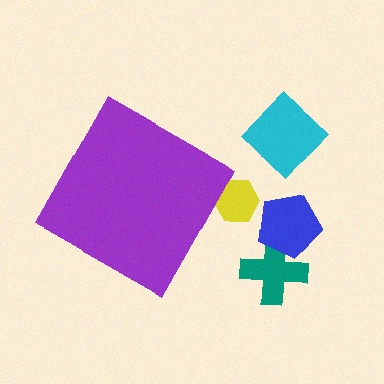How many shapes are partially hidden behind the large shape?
1 shape is partially hidden.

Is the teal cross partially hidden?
No, the teal cross is fully visible.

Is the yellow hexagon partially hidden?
Yes, the yellow hexagon is partially hidden behind the purple diamond.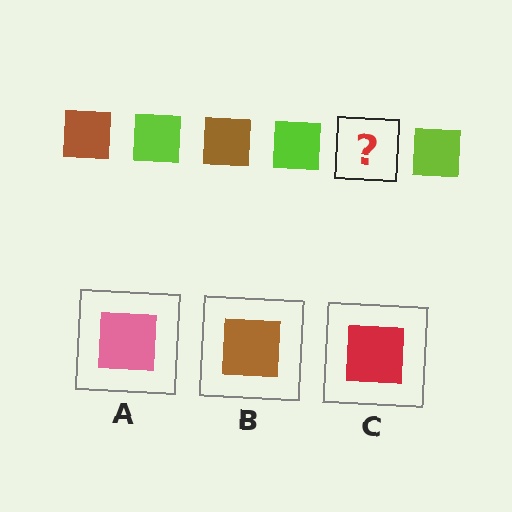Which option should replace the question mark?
Option B.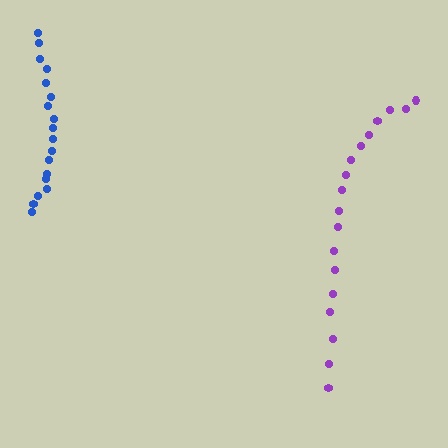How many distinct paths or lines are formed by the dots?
There are 2 distinct paths.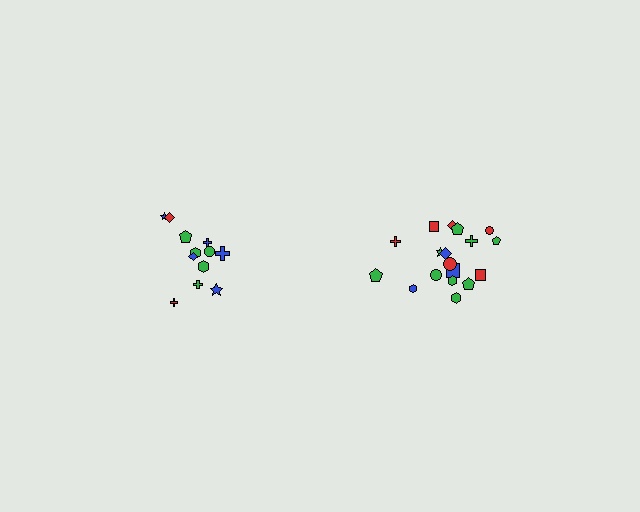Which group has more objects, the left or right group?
The right group.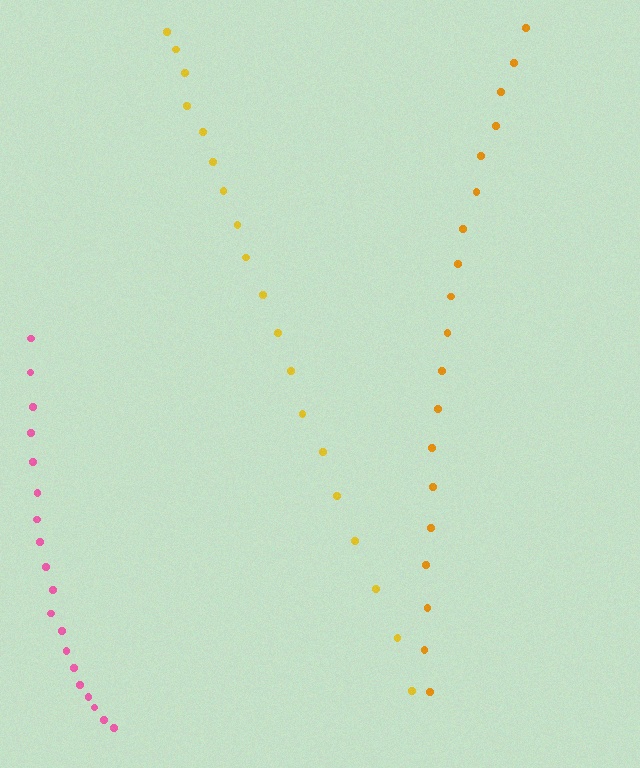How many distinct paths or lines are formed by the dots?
There are 3 distinct paths.